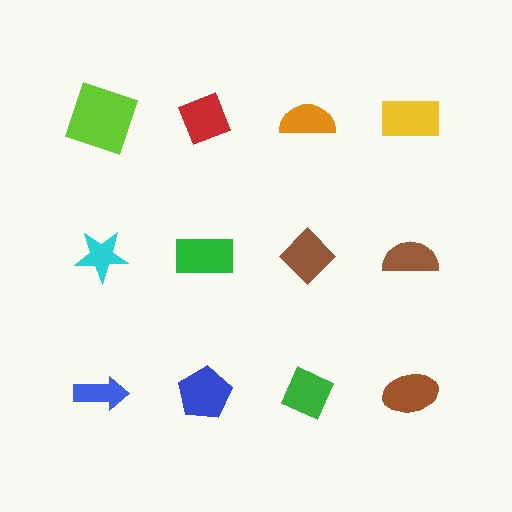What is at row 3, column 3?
A green diamond.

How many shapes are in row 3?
4 shapes.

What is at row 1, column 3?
An orange semicircle.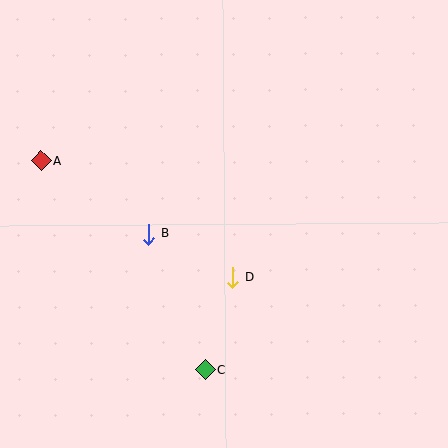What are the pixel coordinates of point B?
Point B is at (149, 234).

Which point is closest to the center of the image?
Point D at (233, 277) is closest to the center.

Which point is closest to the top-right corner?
Point D is closest to the top-right corner.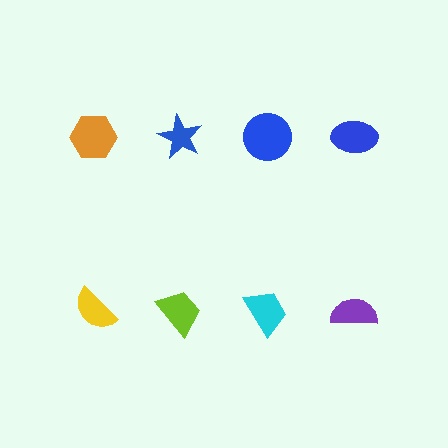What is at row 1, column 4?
A blue ellipse.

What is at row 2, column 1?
A yellow semicircle.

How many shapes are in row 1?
4 shapes.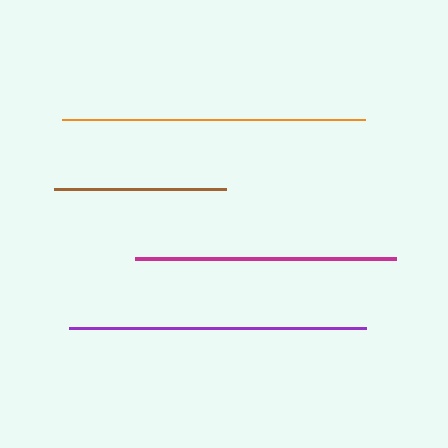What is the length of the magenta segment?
The magenta segment is approximately 261 pixels long.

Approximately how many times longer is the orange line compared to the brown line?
The orange line is approximately 1.8 times the length of the brown line.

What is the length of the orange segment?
The orange segment is approximately 302 pixels long.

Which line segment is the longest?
The orange line is the longest at approximately 302 pixels.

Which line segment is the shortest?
The brown line is the shortest at approximately 171 pixels.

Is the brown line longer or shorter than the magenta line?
The magenta line is longer than the brown line.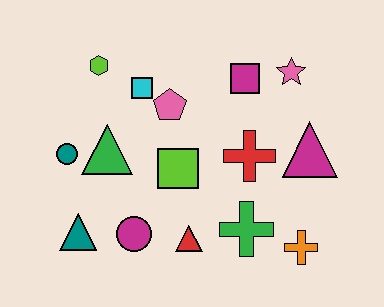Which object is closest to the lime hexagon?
The cyan square is closest to the lime hexagon.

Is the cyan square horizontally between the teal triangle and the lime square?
Yes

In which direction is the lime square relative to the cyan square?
The lime square is below the cyan square.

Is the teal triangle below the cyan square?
Yes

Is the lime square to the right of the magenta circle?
Yes